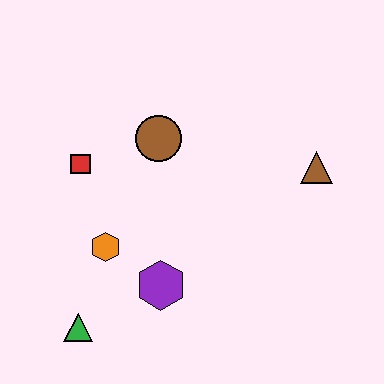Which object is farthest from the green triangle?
The brown triangle is farthest from the green triangle.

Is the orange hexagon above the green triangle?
Yes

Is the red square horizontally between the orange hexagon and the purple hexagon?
No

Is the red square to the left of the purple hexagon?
Yes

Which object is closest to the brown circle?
The red square is closest to the brown circle.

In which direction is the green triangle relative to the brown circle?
The green triangle is below the brown circle.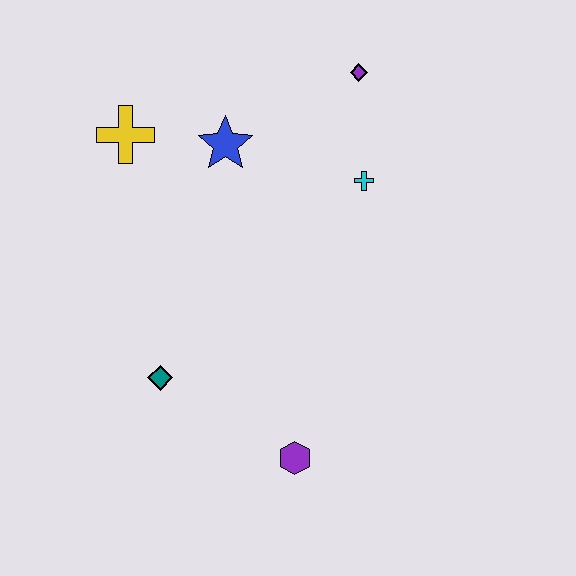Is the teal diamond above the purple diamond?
No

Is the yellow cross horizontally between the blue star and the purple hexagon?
No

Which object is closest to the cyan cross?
The purple diamond is closest to the cyan cross.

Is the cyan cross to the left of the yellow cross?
No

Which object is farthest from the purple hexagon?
The purple diamond is farthest from the purple hexagon.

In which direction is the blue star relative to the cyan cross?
The blue star is to the left of the cyan cross.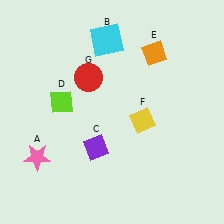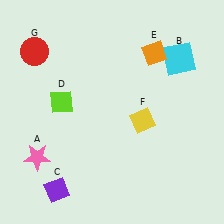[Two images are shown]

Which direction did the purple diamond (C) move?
The purple diamond (C) moved down.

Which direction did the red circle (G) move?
The red circle (G) moved left.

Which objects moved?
The objects that moved are: the cyan square (B), the purple diamond (C), the red circle (G).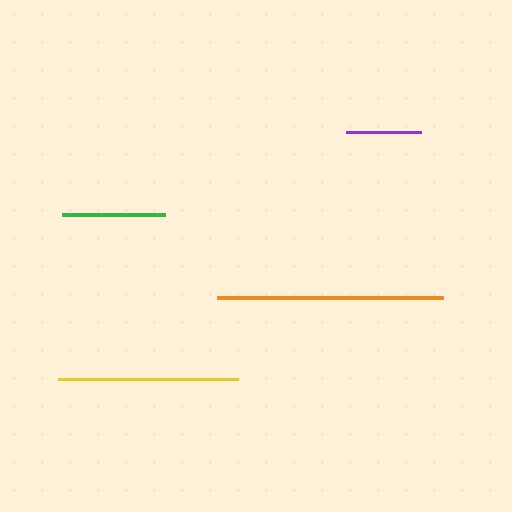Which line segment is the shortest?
The purple line is the shortest at approximately 75 pixels.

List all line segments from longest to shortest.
From longest to shortest: orange, yellow, green, purple.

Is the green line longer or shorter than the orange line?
The orange line is longer than the green line.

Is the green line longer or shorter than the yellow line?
The yellow line is longer than the green line.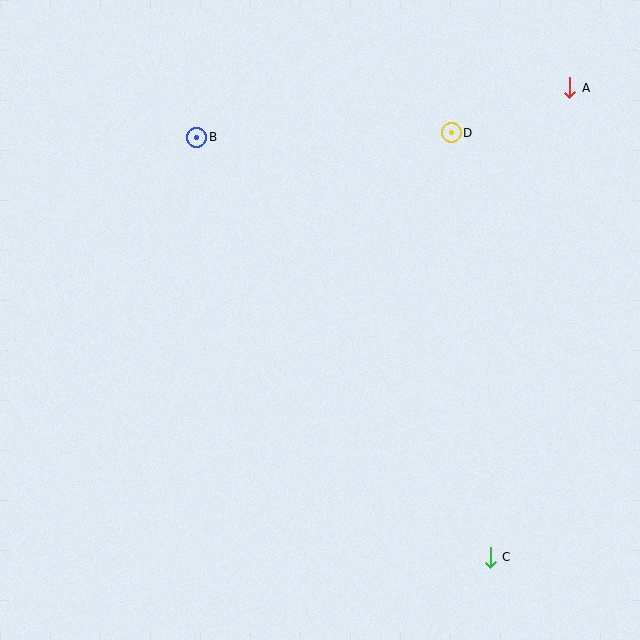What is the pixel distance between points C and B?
The distance between C and B is 513 pixels.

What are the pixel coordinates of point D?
Point D is at (451, 133).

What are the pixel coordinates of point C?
Point C is at (490, 557).